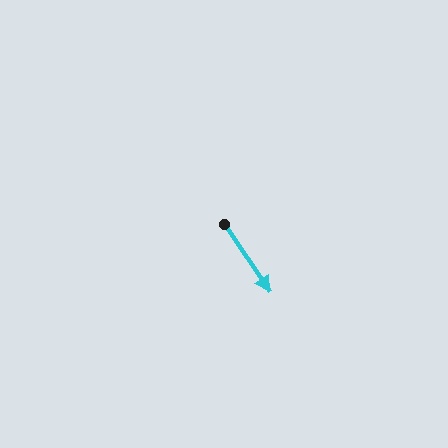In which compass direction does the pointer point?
Southeast.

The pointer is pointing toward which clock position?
Roughly 5 o'clock.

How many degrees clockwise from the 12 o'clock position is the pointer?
Approximately 146 degrees.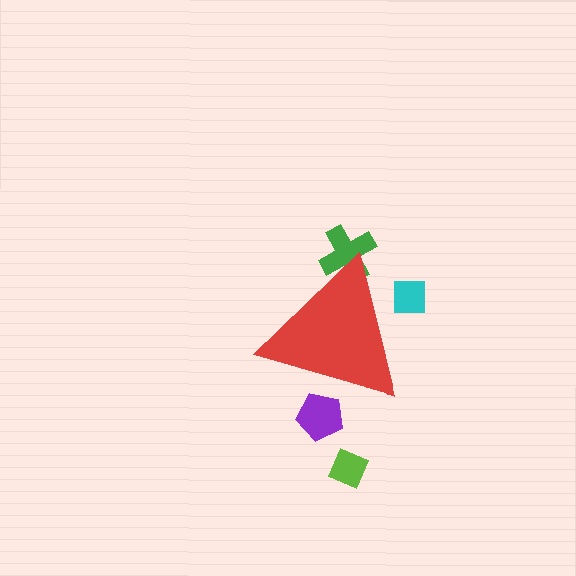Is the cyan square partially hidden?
Yes, the cyan square is partially hidden behind the red triangle.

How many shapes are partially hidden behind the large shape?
3 shapes are partially hidden.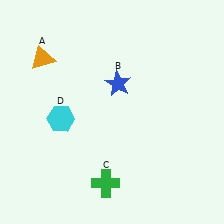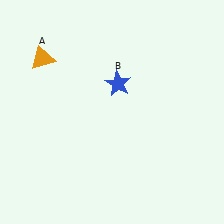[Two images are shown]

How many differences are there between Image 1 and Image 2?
There are 2 differences between the two images.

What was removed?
The cyan hexagon (D), the green cross (C) were removed in Image 2.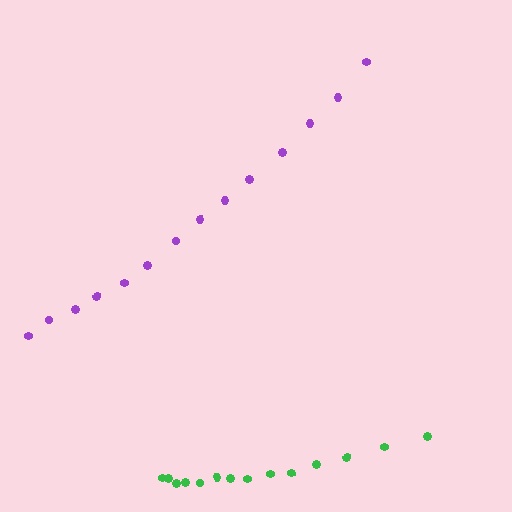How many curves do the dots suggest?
There are 2 distinct paths.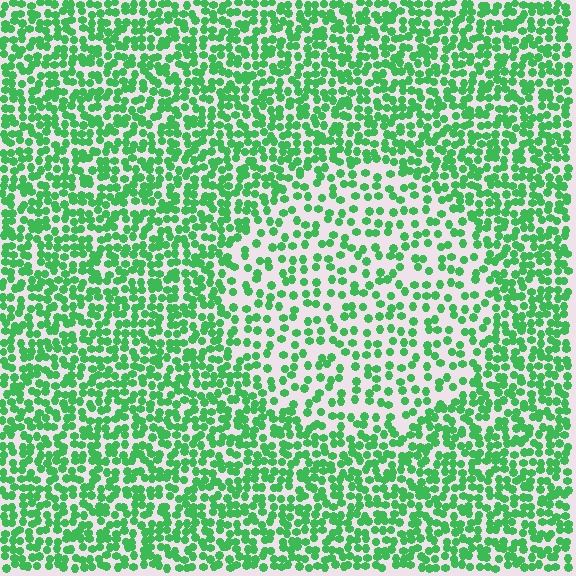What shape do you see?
I see a circle.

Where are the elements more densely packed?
The elements are more densely packed outside the circle boundary.